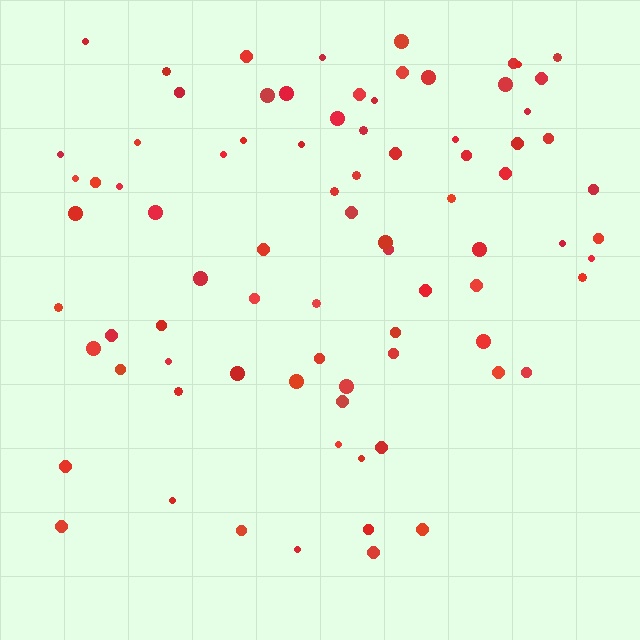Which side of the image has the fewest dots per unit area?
The bottom.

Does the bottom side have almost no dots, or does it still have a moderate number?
Still a moderate number, just noticeably fewer than the top.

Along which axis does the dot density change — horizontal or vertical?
Vertical.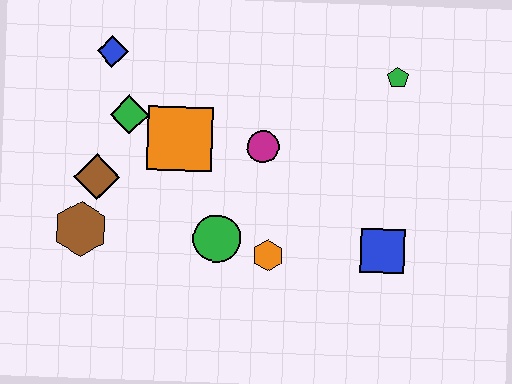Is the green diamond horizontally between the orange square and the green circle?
No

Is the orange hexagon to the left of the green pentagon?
Yes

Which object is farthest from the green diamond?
The blue square is farthest from the green diamond.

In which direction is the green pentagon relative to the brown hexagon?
The green pentagon is to the right of the brown hexagon.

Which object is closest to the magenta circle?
The orange square is closest to the magenta circle.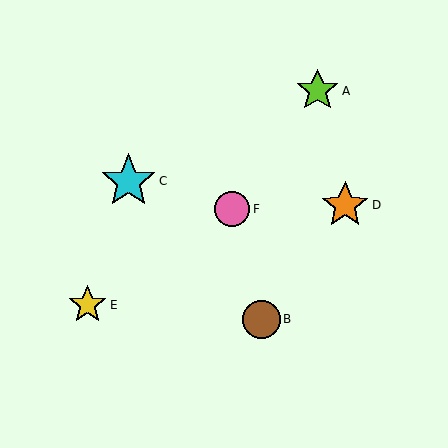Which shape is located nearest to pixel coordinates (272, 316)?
The brown circle (labeled B) at (261, 319) is nearest to that location.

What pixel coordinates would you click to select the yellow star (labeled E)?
Click at (88, 305) to select the yellow star E.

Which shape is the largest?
The cyan star (labeled C) is the largest.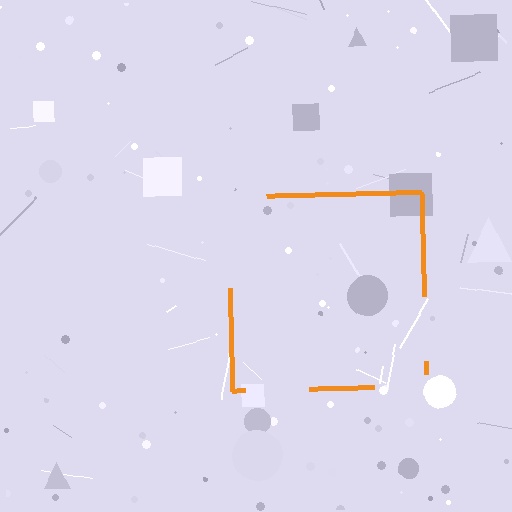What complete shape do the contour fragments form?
The contour fragments form a square.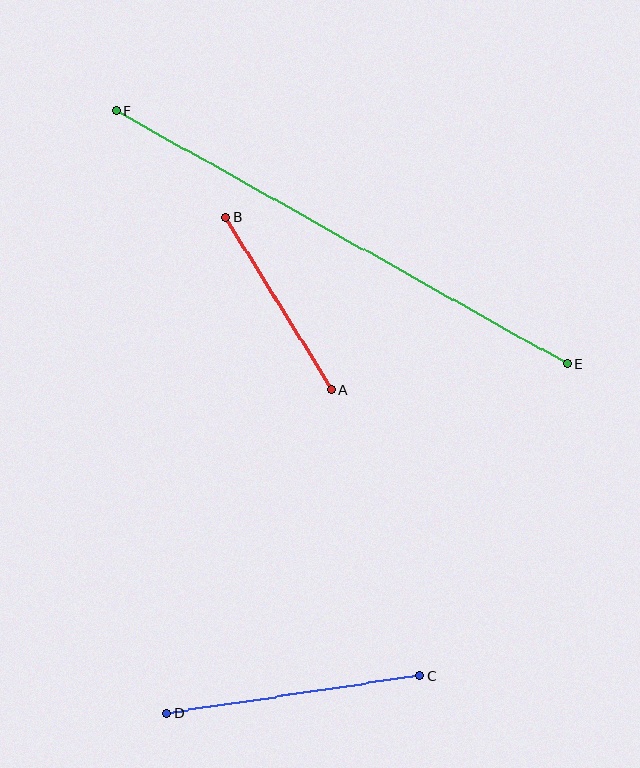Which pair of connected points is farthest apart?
Points E and F are farthest apart.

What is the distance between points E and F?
The distance is approximately 517 pixels.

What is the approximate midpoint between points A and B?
The midpoint is at approximately (279, 303) pixels.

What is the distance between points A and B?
The distance is approximately 202 pixels.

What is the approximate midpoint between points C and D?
The midpoint is at approximately (293, 694) pixels.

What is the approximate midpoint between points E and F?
The midpoint is at approximately (342, 237) pixels.